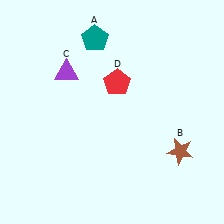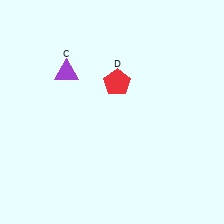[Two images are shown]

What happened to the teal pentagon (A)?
The teal pentagon (A) was removed in Image 2. It was in the top-left area of Image 1.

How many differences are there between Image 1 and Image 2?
There are 2 differences between the two images.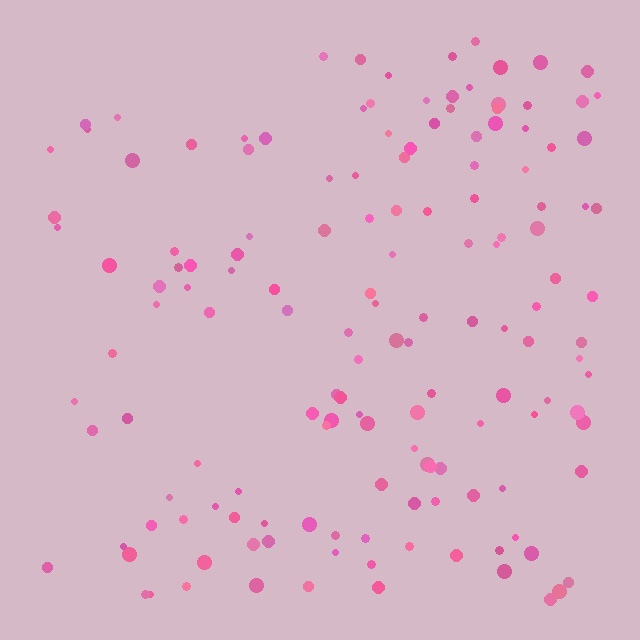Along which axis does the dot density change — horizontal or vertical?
Horizontal.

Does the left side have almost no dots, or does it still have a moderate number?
Still a moderate number, just noticeably fewer than the right.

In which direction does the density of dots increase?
From left to right, with the right side densest.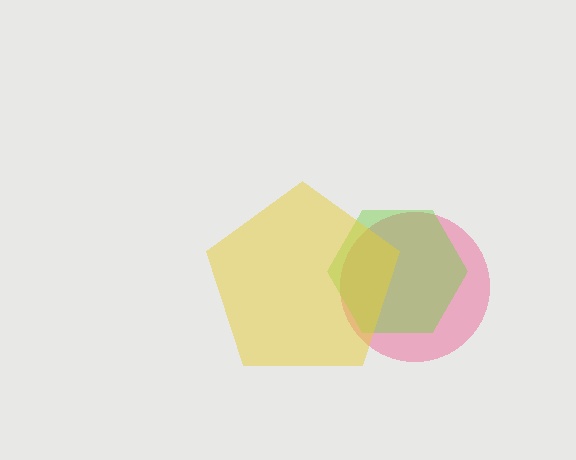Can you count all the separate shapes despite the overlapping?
Yes, there are 3 separate shapes.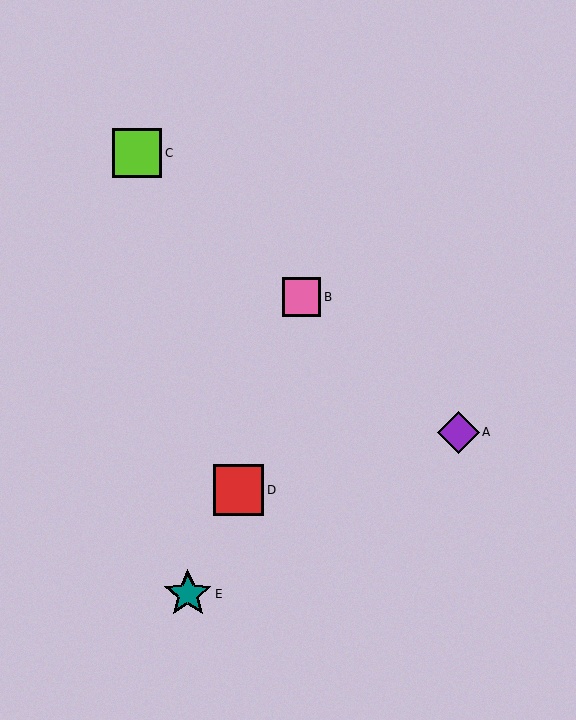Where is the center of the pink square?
The center of the pink square is at (301, 297).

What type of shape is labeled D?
Shape D is a red square.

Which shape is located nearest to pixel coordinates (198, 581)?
The teal star (labeled E) at (188, 594) is nearest to that location.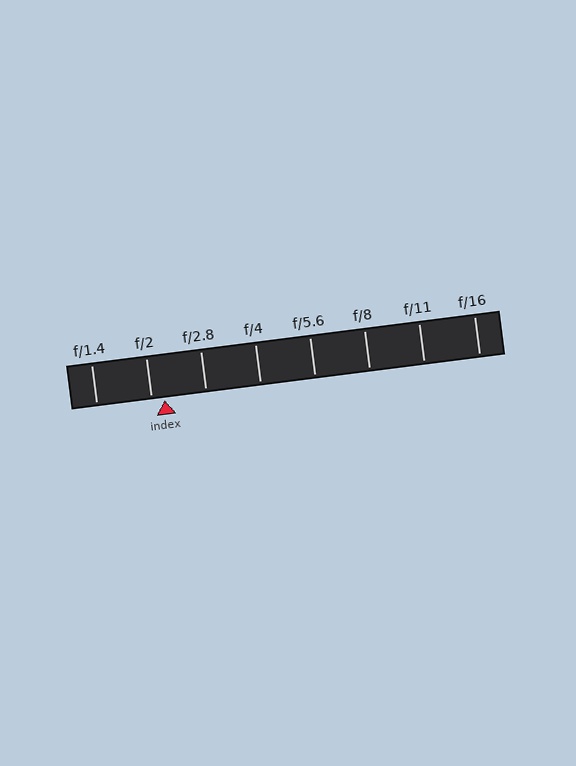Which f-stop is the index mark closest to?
The index mark is closest to f/2.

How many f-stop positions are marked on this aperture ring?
There are 8 f-stop positions marked.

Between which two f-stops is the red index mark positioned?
The index mark is between f/2 and f/2.8.